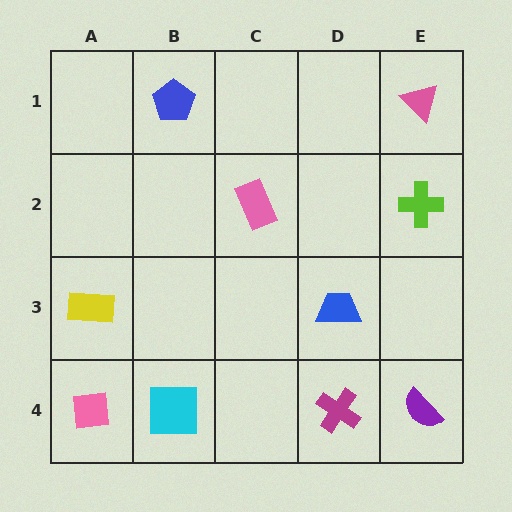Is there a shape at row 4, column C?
No, that cell is empty.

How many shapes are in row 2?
2 shapes.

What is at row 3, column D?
A blue trapezoid.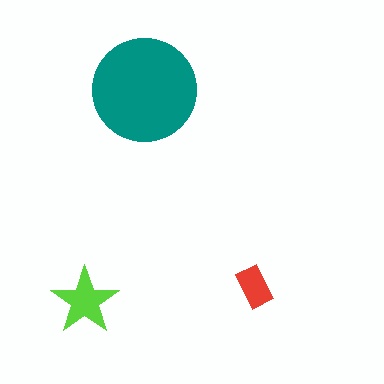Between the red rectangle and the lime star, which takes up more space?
The lime star.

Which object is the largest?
The teal circle.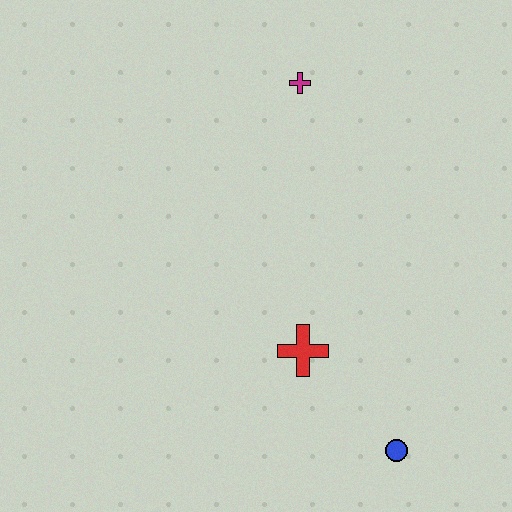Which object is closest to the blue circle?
The red cross is closest to the blue circle.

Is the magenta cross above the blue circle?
Yes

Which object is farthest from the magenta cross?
The blue circle is farthest from the magenta cross.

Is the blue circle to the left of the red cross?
No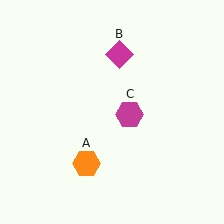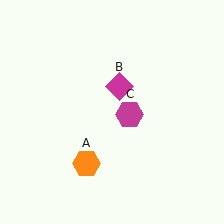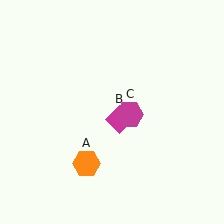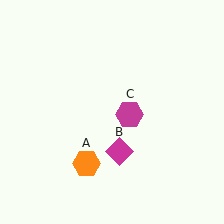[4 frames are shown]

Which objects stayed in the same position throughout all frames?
Orange hexagon (object A) and magenta hexagon (object C) remained stationary.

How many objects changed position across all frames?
1 object changed position: magenta diamond (object B).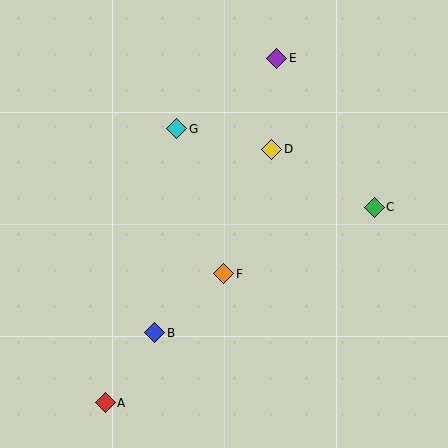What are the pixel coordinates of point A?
Point A is at (105, 403).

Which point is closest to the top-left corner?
Point G is closest to the top-left corner.